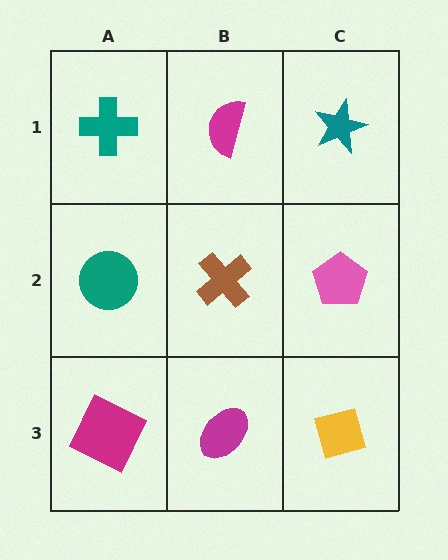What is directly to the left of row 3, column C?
A magenta ellipse.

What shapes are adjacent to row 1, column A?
A teal circle (row 2, column A), a magenta semicircle (row 1, column B).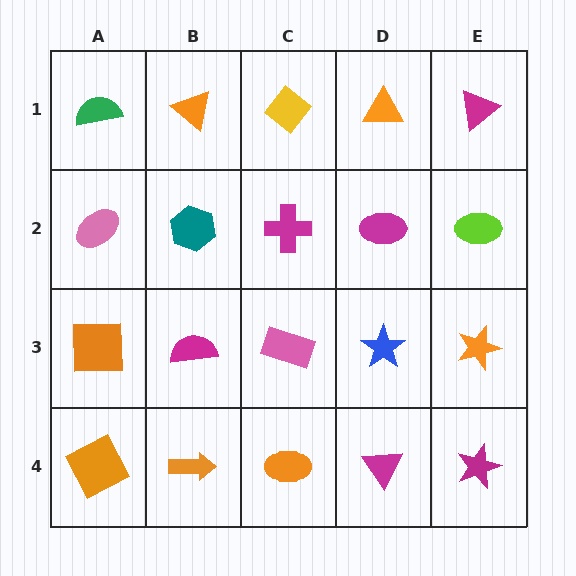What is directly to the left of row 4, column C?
An orange arrow.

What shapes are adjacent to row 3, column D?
A magenta ellipse (row 2, column D), a magenta triangle (row 4, column D), a pink rectangle (row 3, column C), an orange star (row 3, column E).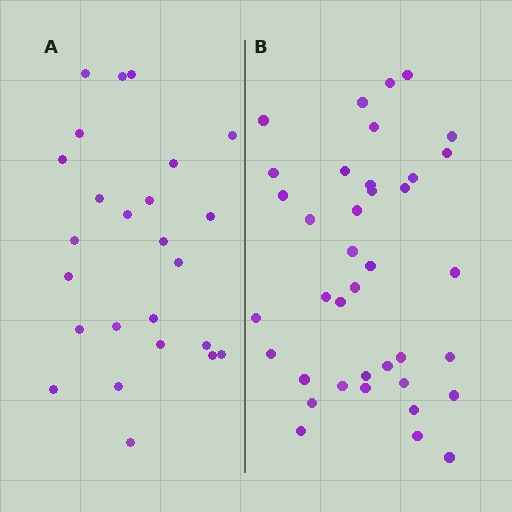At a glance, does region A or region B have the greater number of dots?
Region B (the right region) has more dots.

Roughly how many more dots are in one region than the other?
Region B has approximately 15 more dots than region A.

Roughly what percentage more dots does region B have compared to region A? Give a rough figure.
About 50% more.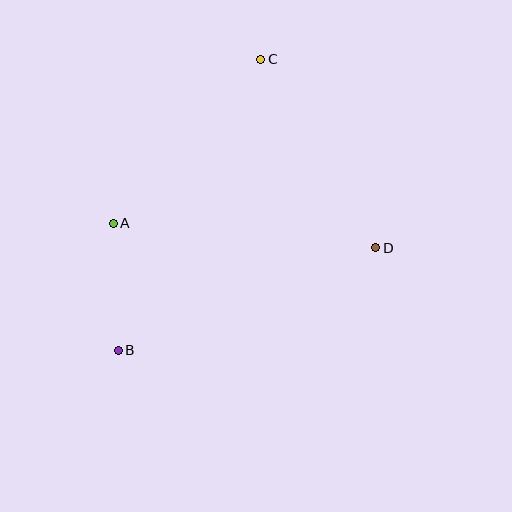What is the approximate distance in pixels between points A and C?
The distance between A and C is approximately 220 pixels.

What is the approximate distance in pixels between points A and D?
The distance between A and D is approximately 263 pixels.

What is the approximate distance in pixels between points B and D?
The distance between B and D is approximately 277 pixels.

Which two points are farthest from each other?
Points B and C are farthest from each other.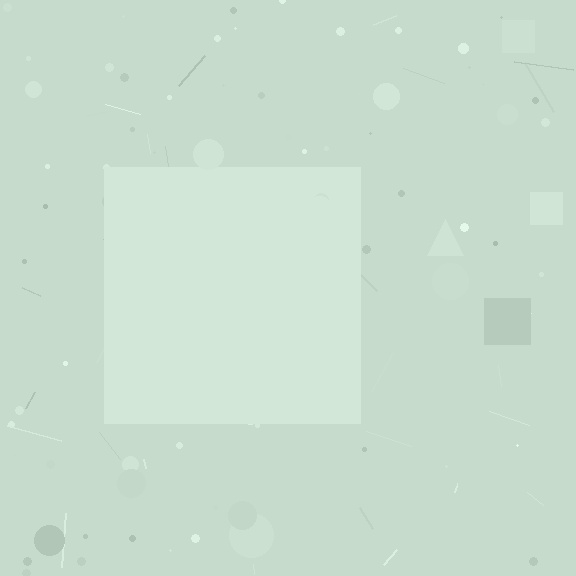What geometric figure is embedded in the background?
A square is embedded in the background.